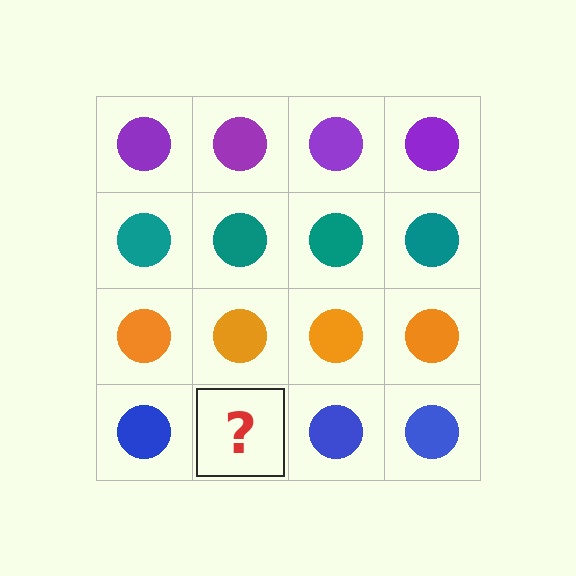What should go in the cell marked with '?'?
The missing cell should contain a blue circle.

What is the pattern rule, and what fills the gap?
The rule is that each row has a consistent color. The gap should be filled with a blue circle.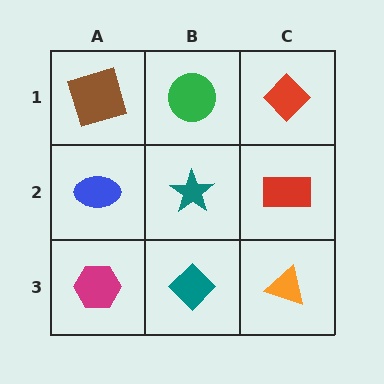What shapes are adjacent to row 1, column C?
A red rectangle (row 2, column C), a green circle (row 1, column B).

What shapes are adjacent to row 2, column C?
A red diamond (row 1, column C), an orange triangle (row 3, column C), a teal star (row 2, column B).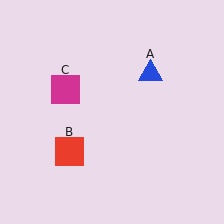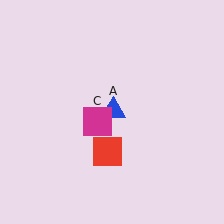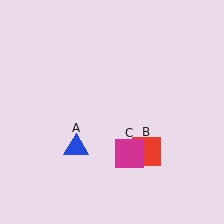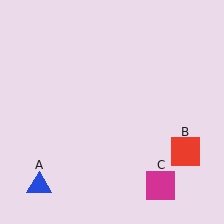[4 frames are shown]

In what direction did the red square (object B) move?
The red square (object B) moved right.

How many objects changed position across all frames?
3 objects changed position: blue triangle (object A), red square (object B), magenta square (object C).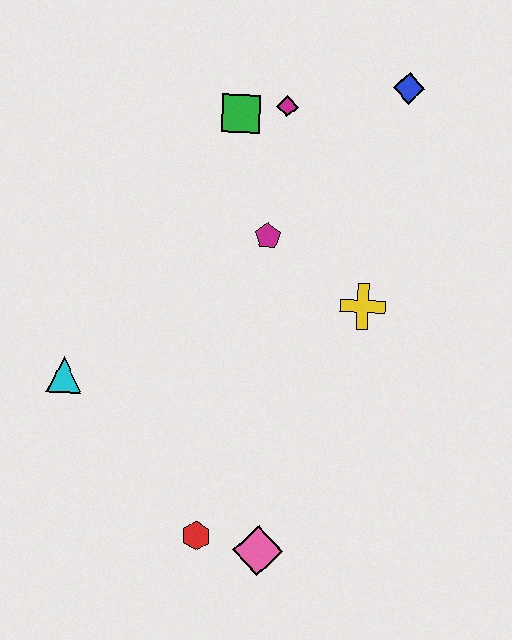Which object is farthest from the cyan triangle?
The blue diamond is farthest from the cyan triangle.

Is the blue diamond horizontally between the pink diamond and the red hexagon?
No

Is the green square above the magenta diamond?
No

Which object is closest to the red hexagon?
The pink diamond is closest to the red hexagon.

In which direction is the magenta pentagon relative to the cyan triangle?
The magenta pentagon is to the right of the cyan triangle.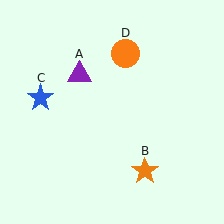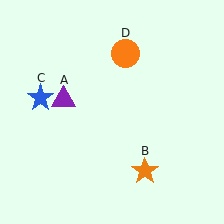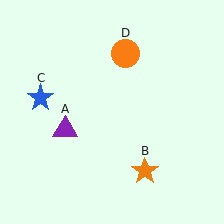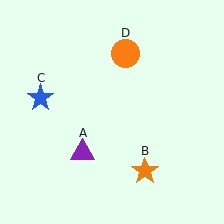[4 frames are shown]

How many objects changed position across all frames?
1 object changed position: purple triangle (object A).